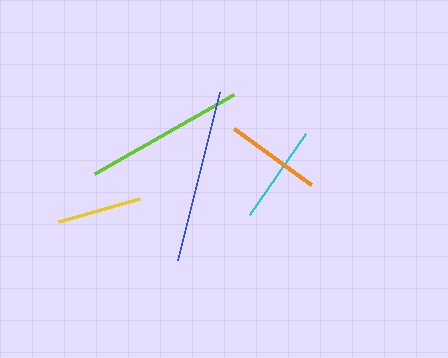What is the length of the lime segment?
The lime segment is approximately 160 pixels long.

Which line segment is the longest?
The blue line is the longest at approximately 173 pixels.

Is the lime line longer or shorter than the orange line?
The lime line is longer than the orange line.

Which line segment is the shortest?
The yellow line is the shortest at approximately 85 pixels.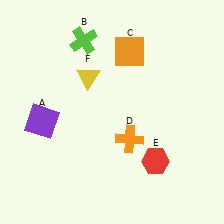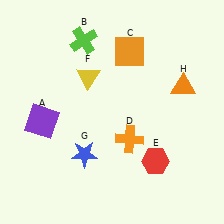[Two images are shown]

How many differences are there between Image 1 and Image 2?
There are 2 differences between the two images.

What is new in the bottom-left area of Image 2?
A blue star (G) was added in the bottom-left area of Image 2.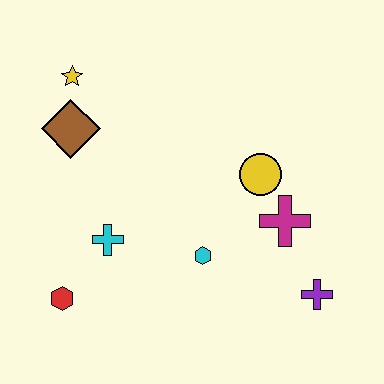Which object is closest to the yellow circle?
The magenta cross is closest to the yellow circle.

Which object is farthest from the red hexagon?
The purple cross is farthest from the red hexagon.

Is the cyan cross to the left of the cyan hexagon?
Yes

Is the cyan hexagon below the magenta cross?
Yes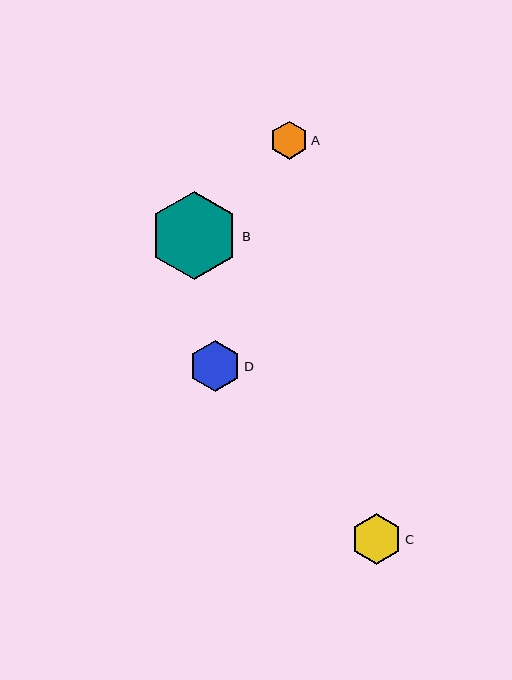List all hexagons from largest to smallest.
From largest to smallest: B, D, C, A.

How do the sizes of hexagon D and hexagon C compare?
Hexagon D and hexagon C are approximately the same size.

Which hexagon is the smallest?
Hexagon A is the smallest with a size of approximately 38 pixels.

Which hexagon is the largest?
Hexagon B is the largest with a size of approximately 89 pixels.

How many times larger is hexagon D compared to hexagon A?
Hexagon D is approximately 1.3 times the size of hexagon A.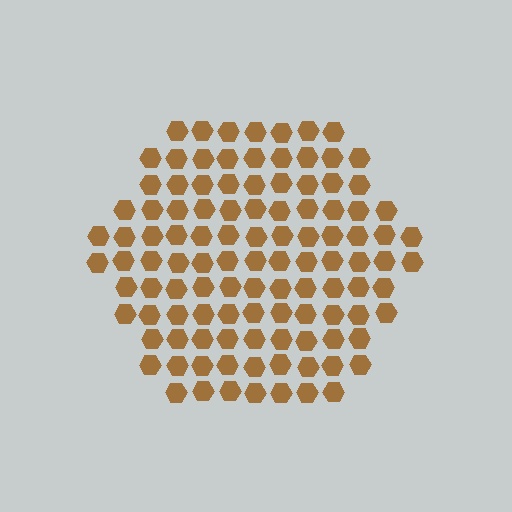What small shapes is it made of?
It is made of small hexagons.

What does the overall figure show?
The overall figure shows a hexagon.